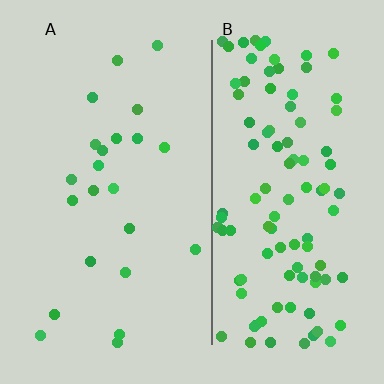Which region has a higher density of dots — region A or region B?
B (the right).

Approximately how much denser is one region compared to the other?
Approximately 4.8× — region B over region A.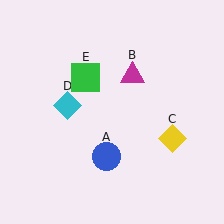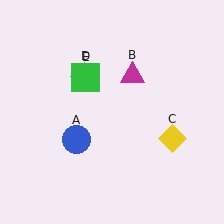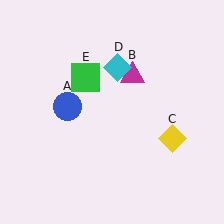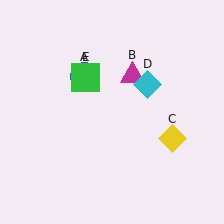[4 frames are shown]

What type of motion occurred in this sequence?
The blue circle (object A), cyan diamond (object D) rotated clockwise around the center of the scene.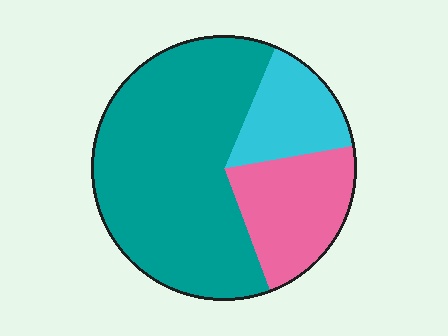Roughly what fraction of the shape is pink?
Pink takes up about one fifth (1/5) of the shape.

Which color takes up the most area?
Teal, at roughly 60%.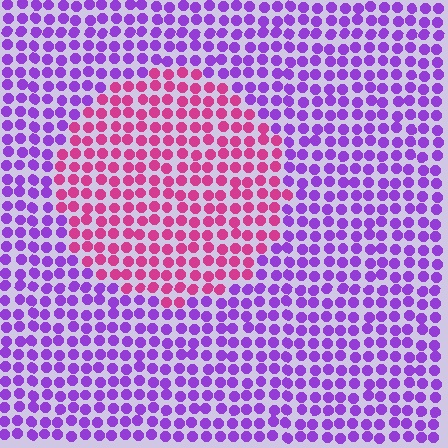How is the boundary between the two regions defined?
The boundary is defined purely by a slight shift in hue (about 51 degrees). Spacing, size, and orientation are identical on both sides.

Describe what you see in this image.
The image is filled with small purple elements in a uniform arrangement. A circle-shaped region is visible where the elements are tinted to a slightly different hue, forming a subtle color boundary.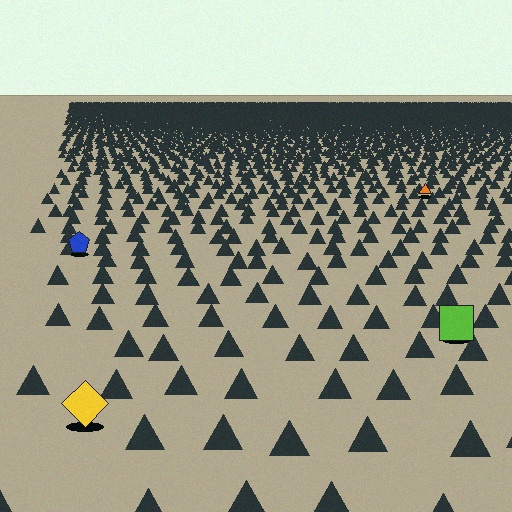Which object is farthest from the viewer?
The orange triangle is farthest from the viewer. It appears smaller and the ground texture around it is denser.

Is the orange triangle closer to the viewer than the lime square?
No. The lime square is closer — you can tell from the texture gradient: the ground texture is coarser near it.